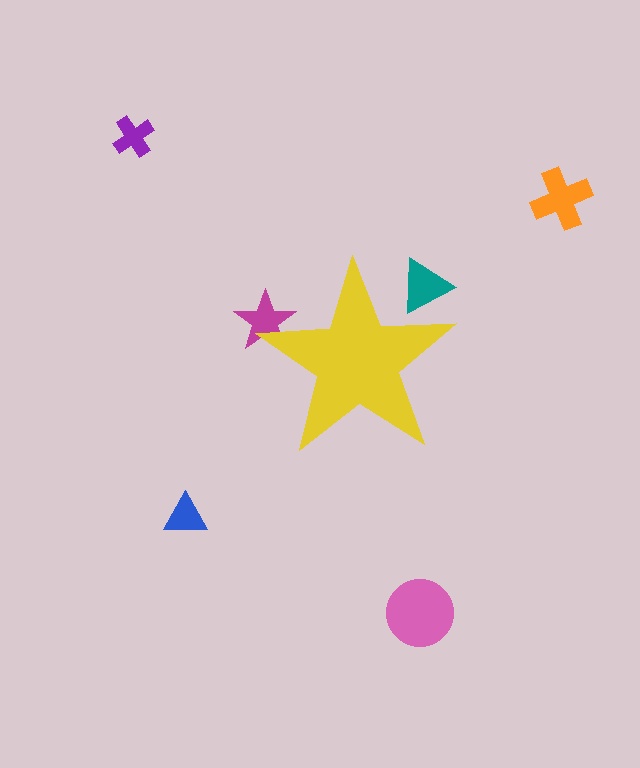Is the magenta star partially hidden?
Yes, the magenta star is partially hidden behind the yellow star.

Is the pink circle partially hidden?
No, the pink circle is fully visible.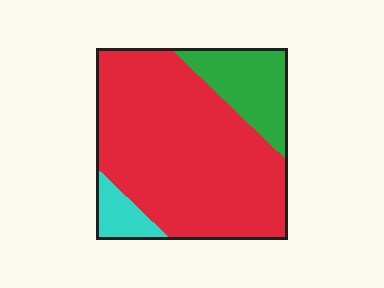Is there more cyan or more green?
Green.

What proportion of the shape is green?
Green takes up about one sixth (1/6) of the shape.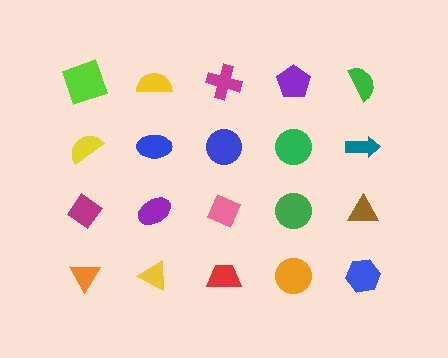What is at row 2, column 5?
A teal arrow.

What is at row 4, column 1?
An orange triangle.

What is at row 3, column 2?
A purple ellipse.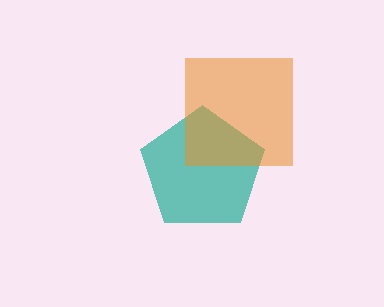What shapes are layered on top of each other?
The layered shapes are: a teal pentagon, an orange square.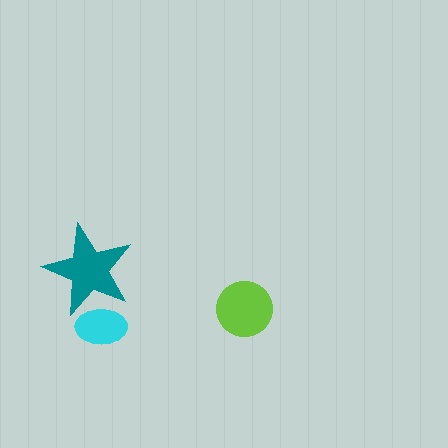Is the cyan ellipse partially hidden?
Yes, it is partially covered by another shape.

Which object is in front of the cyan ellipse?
The teal star is in front of the cyan ellipse.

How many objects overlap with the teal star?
1 object overlaps with the teal star.